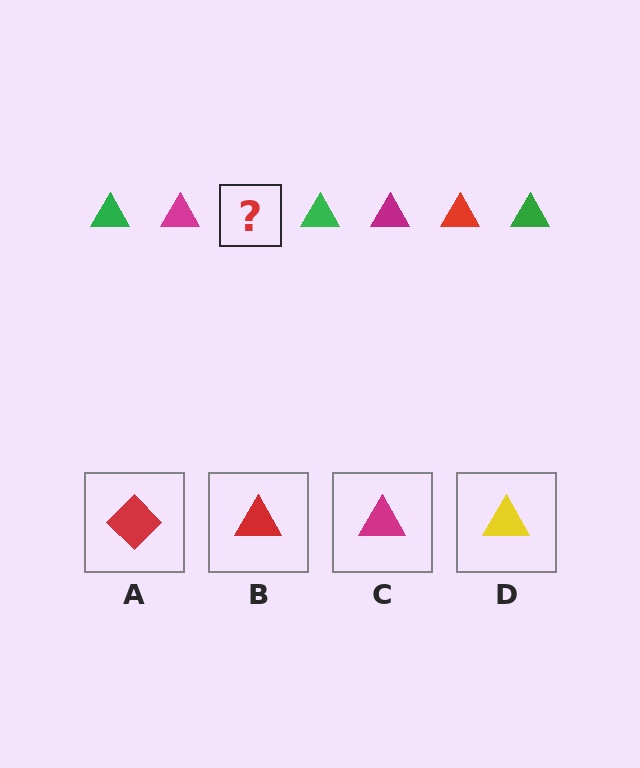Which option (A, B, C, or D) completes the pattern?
B.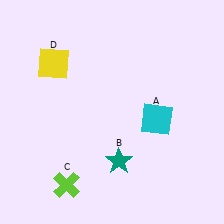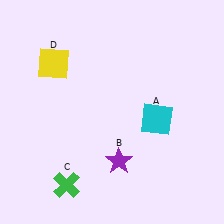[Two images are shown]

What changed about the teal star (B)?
In Image 1, B is teal. In Image 2, it changed to purple.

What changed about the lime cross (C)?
In Image 1, C is lime. In Image 2, it changed to green.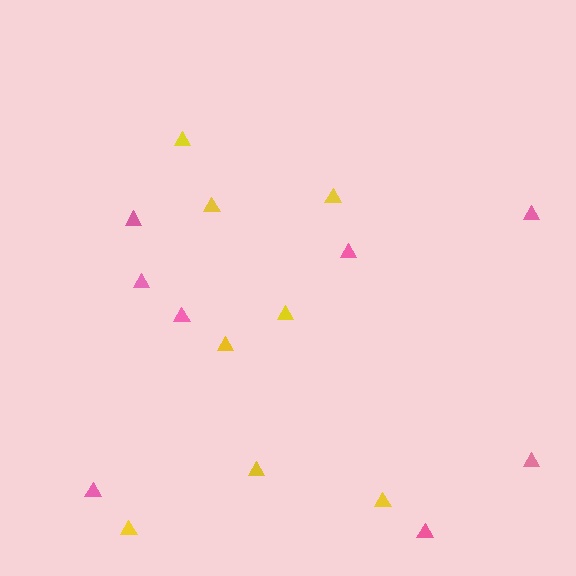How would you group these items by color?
There are 2 groups: one group of pink triangles (8) and one group of yellow triangles (8).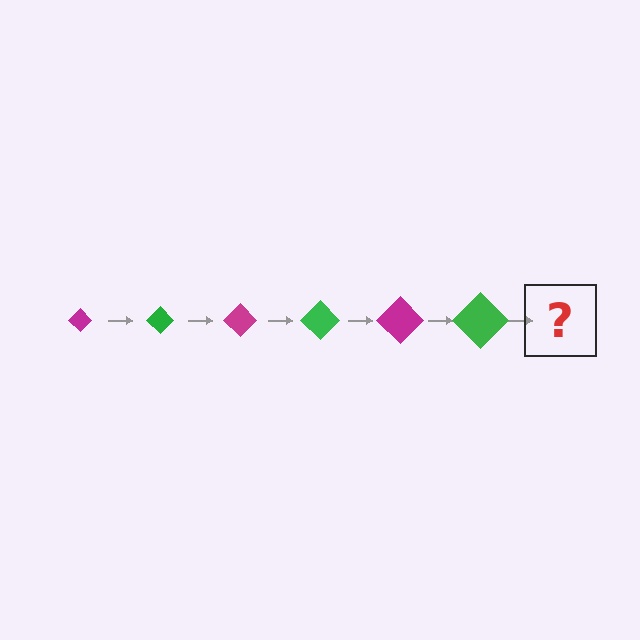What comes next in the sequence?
The next element should be a magenta diamond, larger than the previous one.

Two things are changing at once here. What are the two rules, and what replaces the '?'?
The two rules are that the diamond grows larger each step and the color cycles through magenta and green. The '?' should be a magenta diamond, larger than the previous one.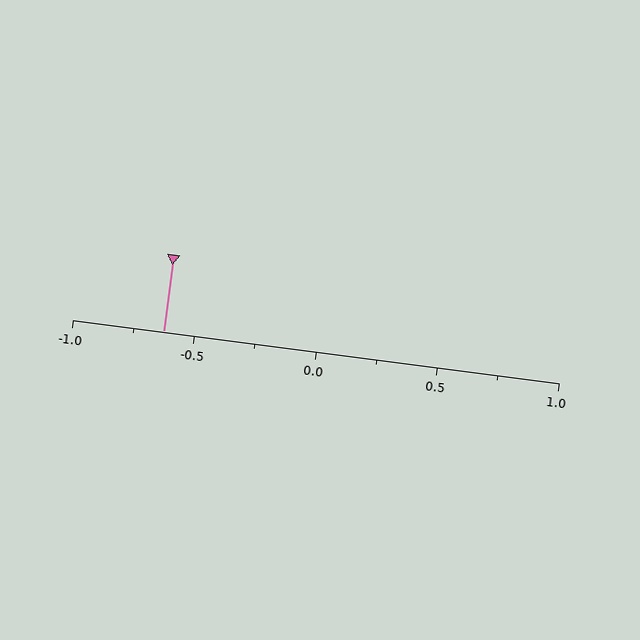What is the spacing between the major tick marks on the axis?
The major ticks are spaced 0.5 apart.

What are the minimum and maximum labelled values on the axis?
The axis runs from -1.0 to 1.0.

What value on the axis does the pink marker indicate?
The marker indicates approximately -0.62.